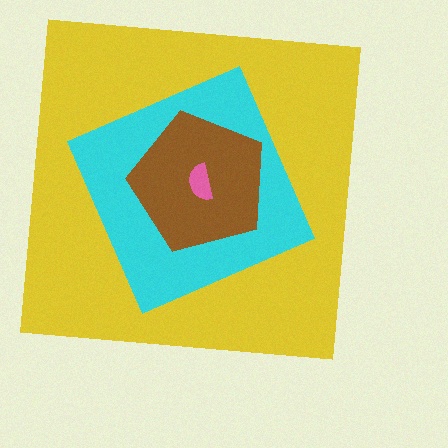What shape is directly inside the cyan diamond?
The brown pentagon.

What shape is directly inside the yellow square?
The cyan diamond.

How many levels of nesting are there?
4.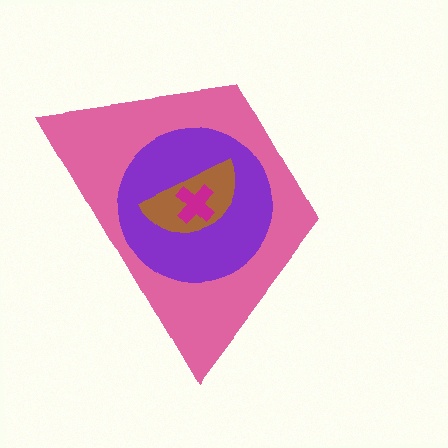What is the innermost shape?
The magenta cross.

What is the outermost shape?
The pink trapezoid.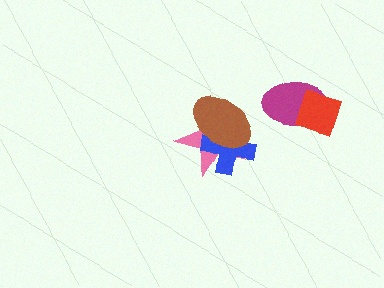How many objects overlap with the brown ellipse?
2 objects overlap with the brown ellipse.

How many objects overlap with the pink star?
2 objects overlap with the pink star.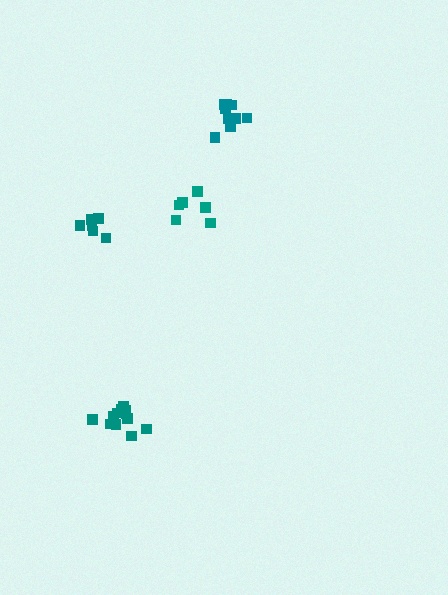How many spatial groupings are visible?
There are 4 spatial groupings.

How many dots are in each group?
Group 1: 12 dots, Group 2: 9 dots, Group 3: 6 dots, Group 4: 6 dots (33 total).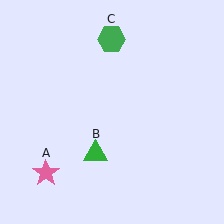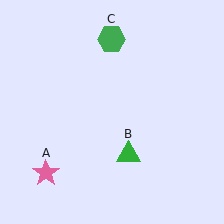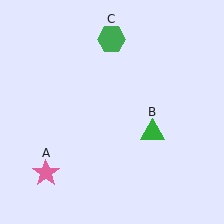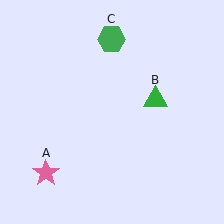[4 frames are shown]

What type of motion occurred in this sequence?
The green triangle (object B) rotated counterclockwise around the center of the scene.